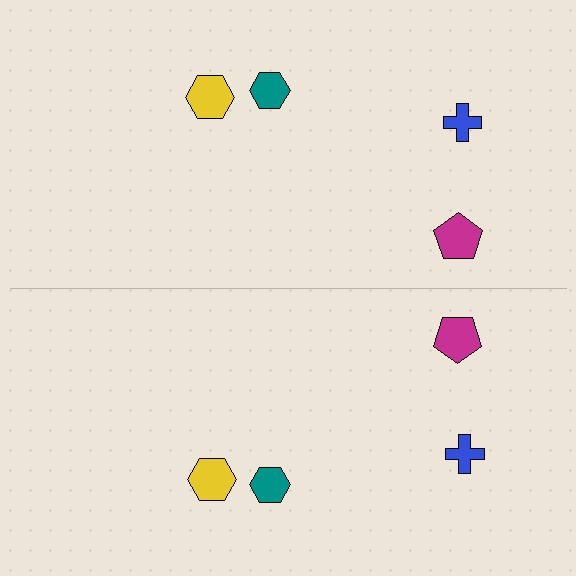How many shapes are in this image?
There are 8 shapes in this image.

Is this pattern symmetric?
Yes, this pattern has bilateral (reflection) symmetry.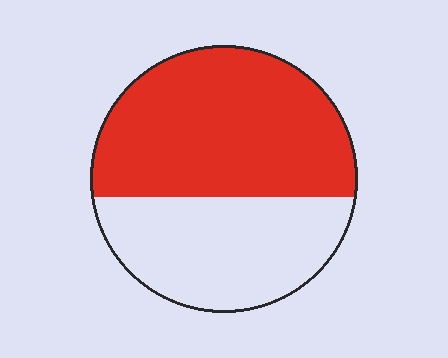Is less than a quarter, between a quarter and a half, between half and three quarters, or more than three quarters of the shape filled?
Between half and three quarters.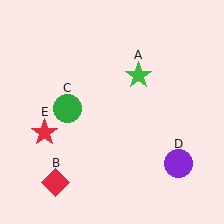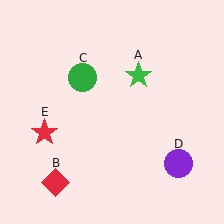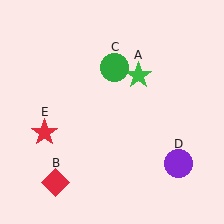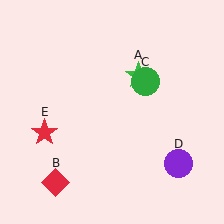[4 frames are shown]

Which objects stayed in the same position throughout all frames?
Green star (object A) and red diamond (object B) and purple circle (object D) and red star (object E) remained stationary.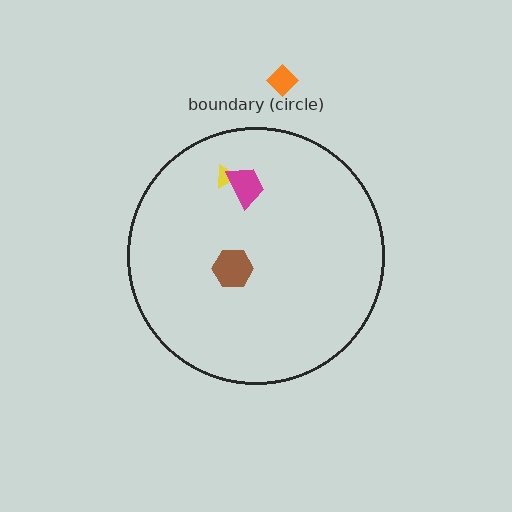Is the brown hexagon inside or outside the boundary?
Inside.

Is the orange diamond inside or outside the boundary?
Outside.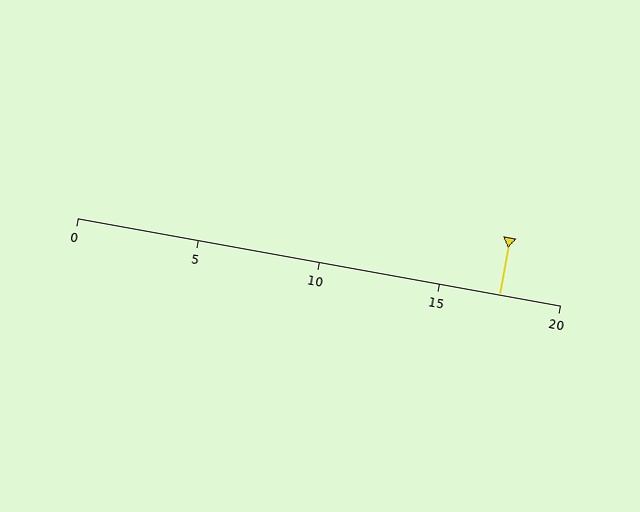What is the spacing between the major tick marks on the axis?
The major ticks are spaced 5 apart.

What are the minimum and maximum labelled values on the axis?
The axis runs from 0 to 20.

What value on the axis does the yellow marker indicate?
The marker indicates approximately 17.5.